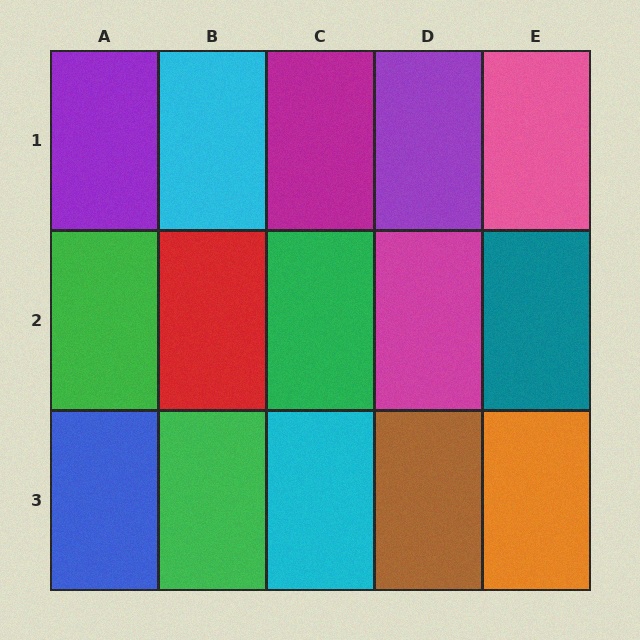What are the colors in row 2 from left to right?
Green, red, green, magenta, teal.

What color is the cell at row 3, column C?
Cyan.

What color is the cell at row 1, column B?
Cyan.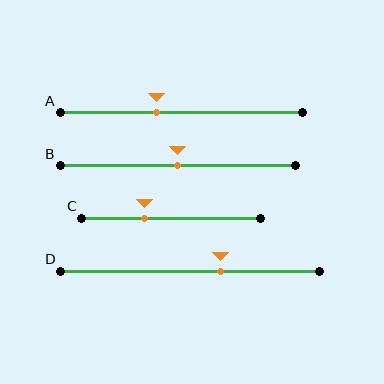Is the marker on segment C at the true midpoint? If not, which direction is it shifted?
No, the marker on segment C is shifted to the left by about 15% of the segment length.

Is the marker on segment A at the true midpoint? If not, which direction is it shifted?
No, the marker on segment A is shifted to the left by about 10% of the segment length.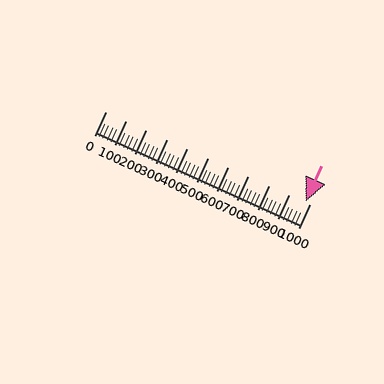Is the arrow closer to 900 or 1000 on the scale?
The arrow is closer to 1000.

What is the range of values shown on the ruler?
The ruler shows values from 0 to 1000.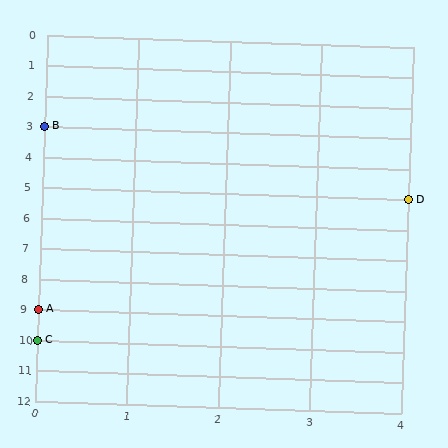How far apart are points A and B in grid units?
Points A and B are 6 rows apart.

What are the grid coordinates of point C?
Point C is at grid coordinates (0, 10).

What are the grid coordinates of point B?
Point B is at grid coordinates (0, 3).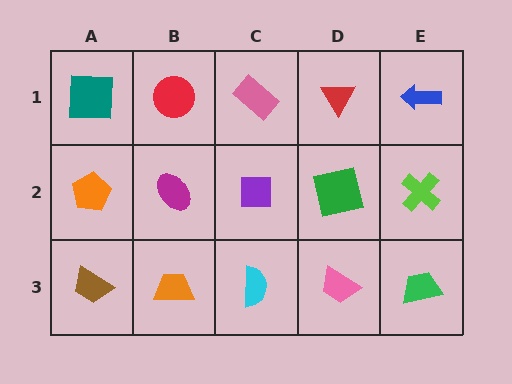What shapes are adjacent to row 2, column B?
A red circle (row 1, column B), an orange trapezoid (row 3, column B), an orange pentagon (row 2, column A), a purple square (row 2, column C).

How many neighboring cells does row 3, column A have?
2.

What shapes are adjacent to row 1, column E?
A lime cross (row 2, column E), a red triangle (row 1, column D).